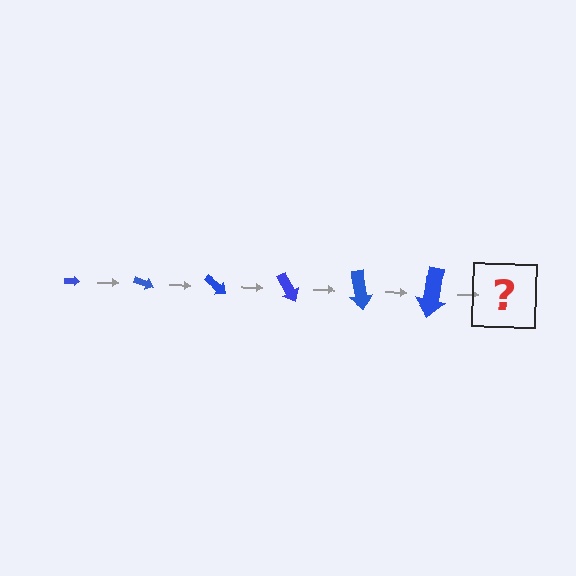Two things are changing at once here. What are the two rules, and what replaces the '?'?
The two rules are that the arrow grows larger each step and it rotates 20 degrees each step. The '?' should be an arrow, larger than the previous one and rotated 120 degrees from the start.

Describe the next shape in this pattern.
It should be an arrow, larger than the previous one and rotated 120 degrees from the start.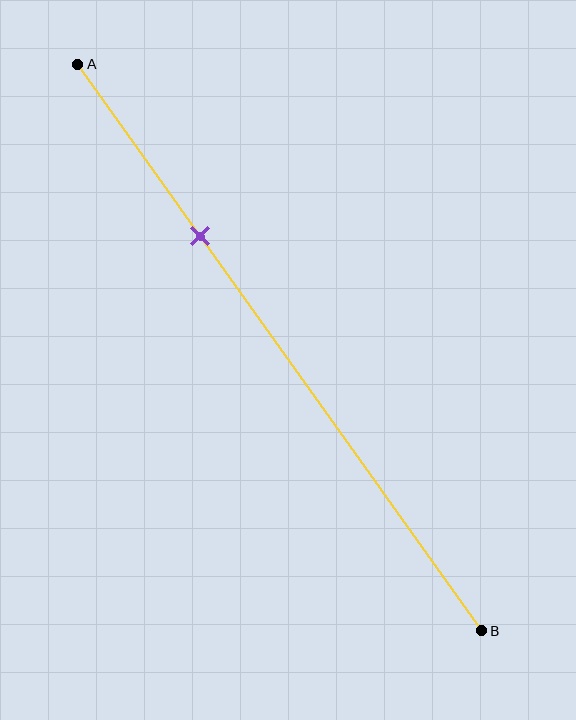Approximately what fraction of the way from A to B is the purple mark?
The purple mark is approximately 30% of the way from A to B.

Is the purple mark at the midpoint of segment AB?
No, the mark is at about 30% from A, not at the 50% midpoint.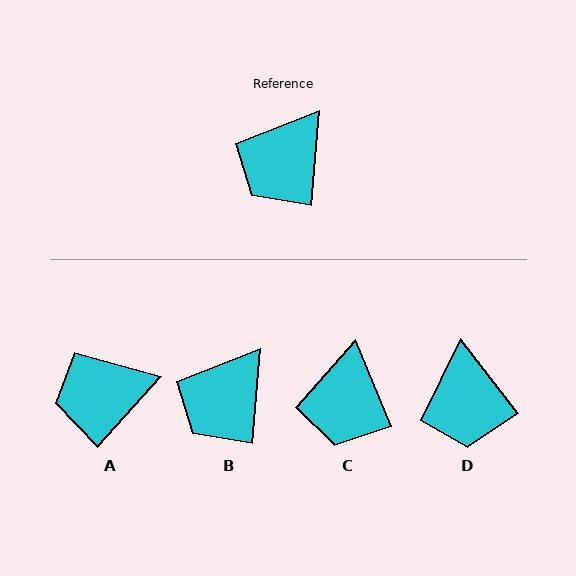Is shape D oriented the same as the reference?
No, it is off by about 43 degrees.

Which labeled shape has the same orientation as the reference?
B.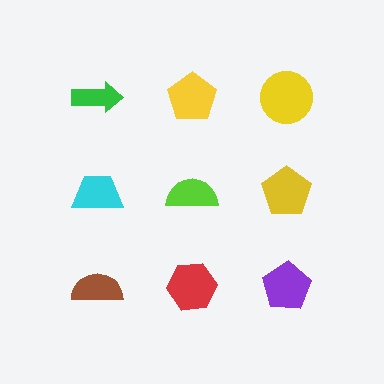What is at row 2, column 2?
A lime semicircle.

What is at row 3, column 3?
A purple pentagon.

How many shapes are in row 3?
3 shapes.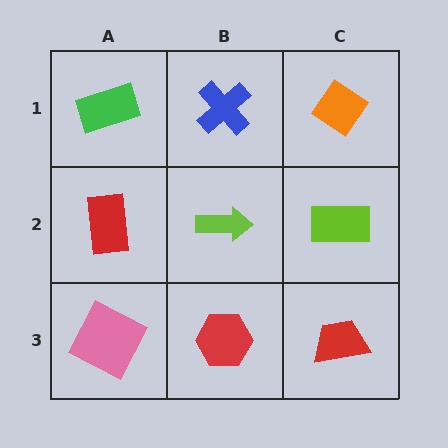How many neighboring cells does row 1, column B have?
3.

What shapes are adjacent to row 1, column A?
A red rectangle (row 2, column A), a blue cross (row 1, column B).